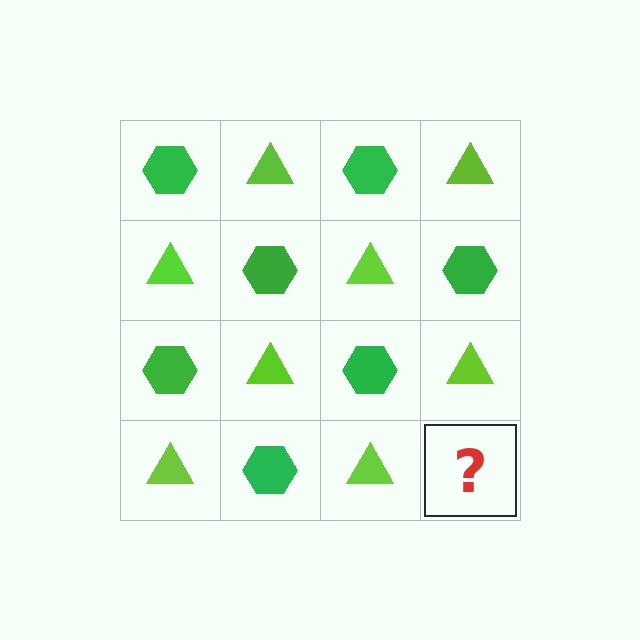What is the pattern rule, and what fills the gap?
The rule is that it alternates green hexagon and lime triangle in a checkerboard pattern. The gap should be filled with a green hexagon.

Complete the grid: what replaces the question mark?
The question mark should be replaced with a green hexagon.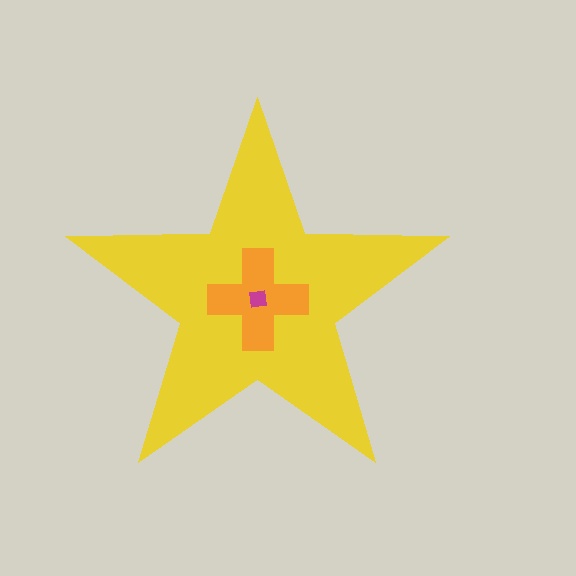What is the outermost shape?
The yellow star.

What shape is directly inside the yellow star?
The orange cross.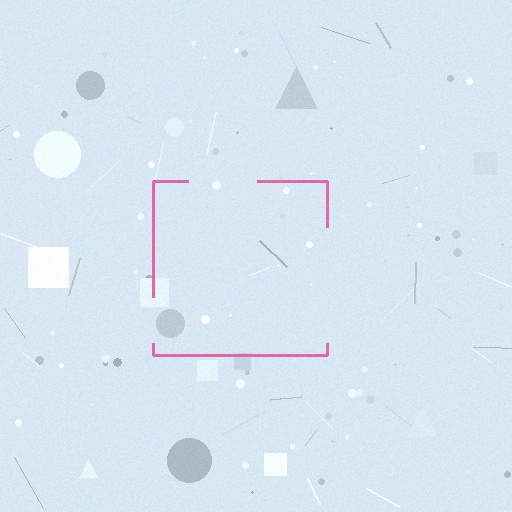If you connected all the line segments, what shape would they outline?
They would outline a square.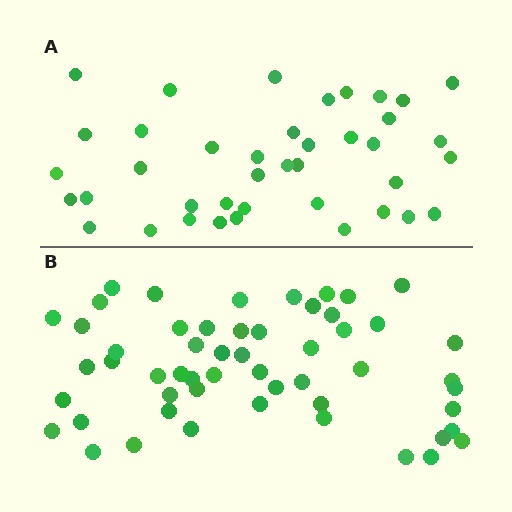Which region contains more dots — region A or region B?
Region B (the bottom region) has more dots.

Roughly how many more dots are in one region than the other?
Region B has approximately 15 more dots than region A.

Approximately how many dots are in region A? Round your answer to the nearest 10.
About 40 dots.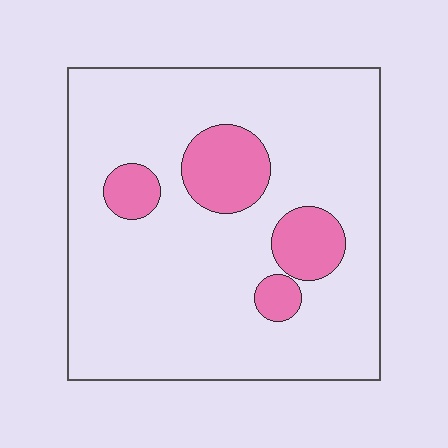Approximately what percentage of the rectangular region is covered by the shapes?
Approximately 15%.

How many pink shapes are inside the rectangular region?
4.